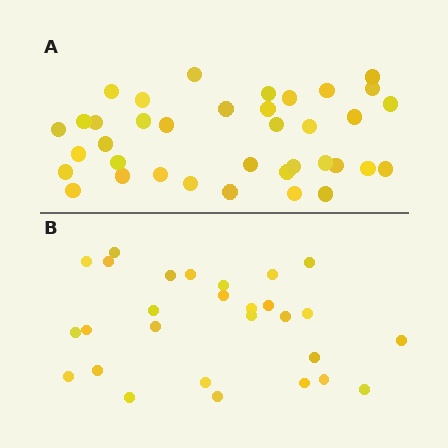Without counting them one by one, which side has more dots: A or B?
Region A (the top region) has more dots.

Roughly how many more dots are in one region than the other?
Region A has roughly 8 or so more dots than region B.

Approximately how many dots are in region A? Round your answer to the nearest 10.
About 40 dots. (The exact count is 37, which rounds to 40.)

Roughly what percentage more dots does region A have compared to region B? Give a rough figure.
About 30% more.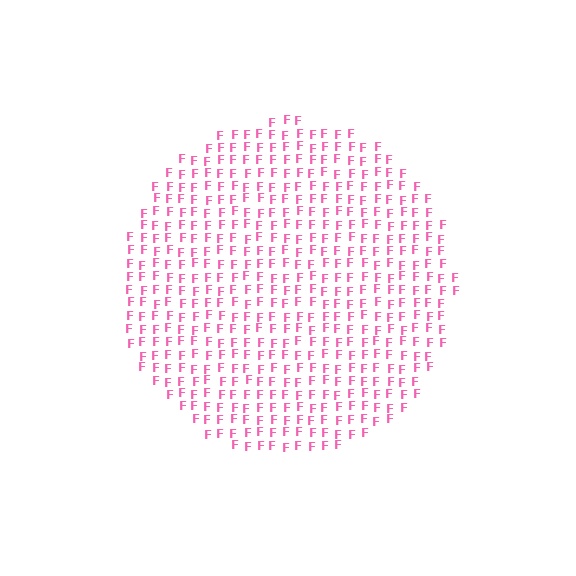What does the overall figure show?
The overall figure shows a circle.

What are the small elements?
The small elements are letter F's.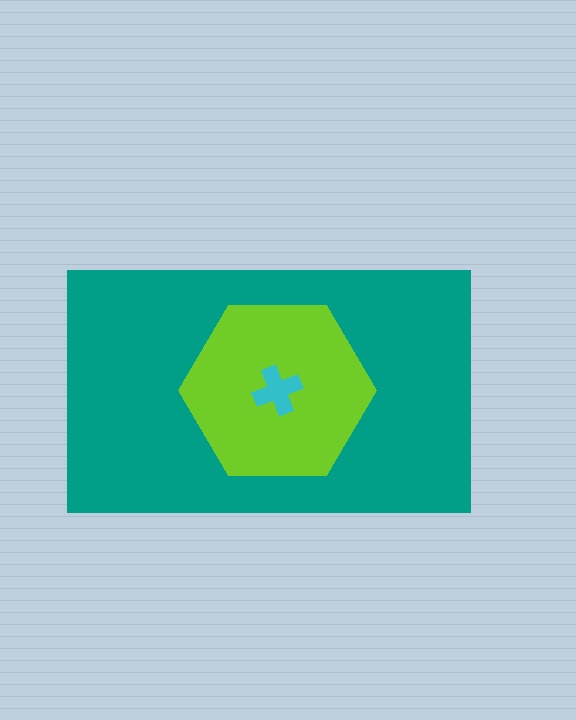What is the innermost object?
The cyan cross.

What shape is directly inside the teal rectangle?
The lime hexagon.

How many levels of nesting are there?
3.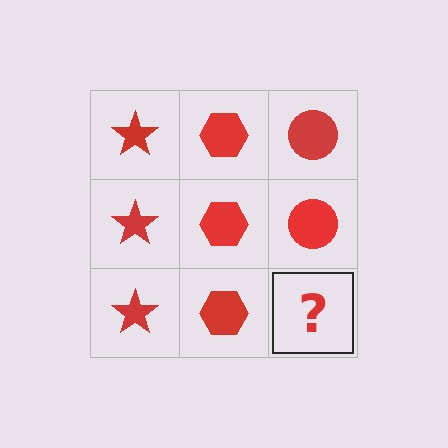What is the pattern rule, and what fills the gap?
The rule is that each column has a consistent shape. The gap should be filled with a red circle.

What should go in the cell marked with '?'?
The missing cell should contain a red circle.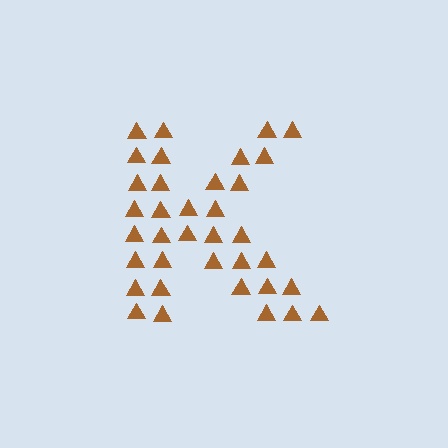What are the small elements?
The small elements are triangles.